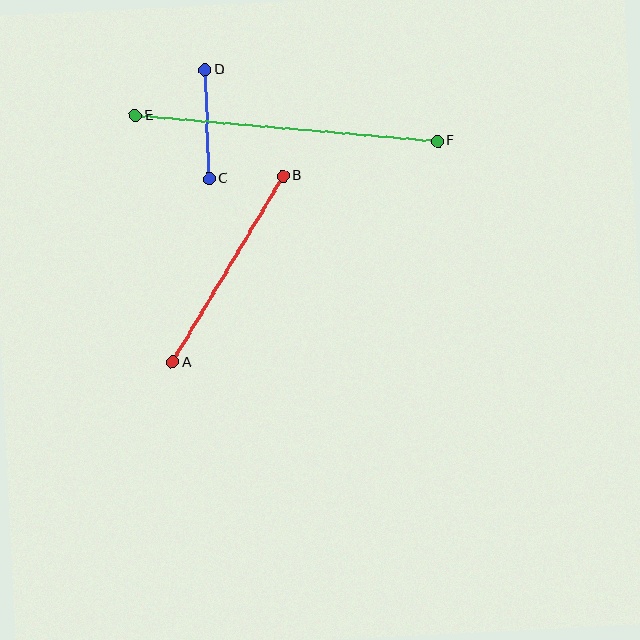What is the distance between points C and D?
The distance is approximately 109 pixels.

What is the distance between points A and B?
The distance is approximately 217 pixels.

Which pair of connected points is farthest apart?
Points E and F are farthest apart.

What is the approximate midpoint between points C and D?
The midpoint is at approximately (207, 124) pixels.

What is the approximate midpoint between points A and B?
The midpoint is at approximately (228, 269) pixels.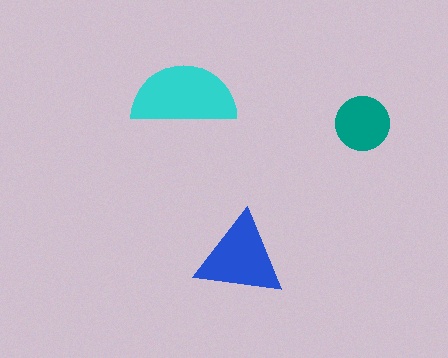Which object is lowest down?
The blue triangle is bottommost.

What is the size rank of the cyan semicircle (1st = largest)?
1st.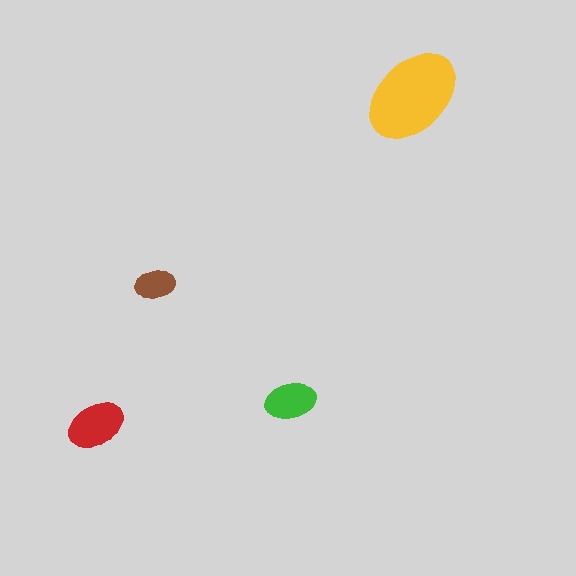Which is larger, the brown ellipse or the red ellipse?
The red one.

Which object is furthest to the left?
The red ellipse is leftmost.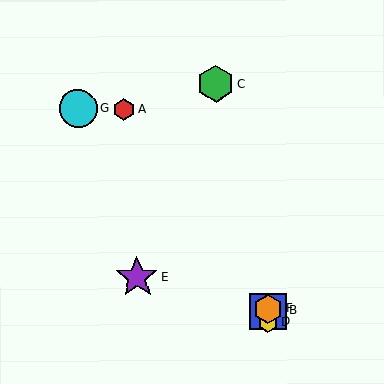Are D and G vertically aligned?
No, D is at x≈268 and G is at x≈78.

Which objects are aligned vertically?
Objects B, D, F are aligned vertically.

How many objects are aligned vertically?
3 objects (B, D, F) are aligned vertically.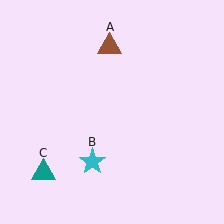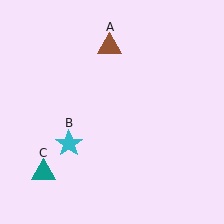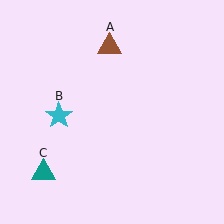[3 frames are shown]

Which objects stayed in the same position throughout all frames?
Brown triangle (object A) and teal triangle (object C) remained stationary.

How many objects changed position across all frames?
1 object changed position: cyan star (object B).